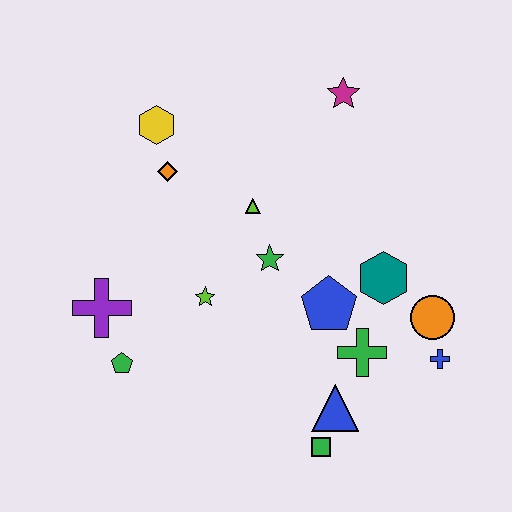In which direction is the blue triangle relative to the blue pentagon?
The blue triangle is below the blue pentagon.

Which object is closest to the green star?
The lime triangle is closest to the green star.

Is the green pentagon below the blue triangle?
No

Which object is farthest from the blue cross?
The yellow hexagon is farthest from the blue cross.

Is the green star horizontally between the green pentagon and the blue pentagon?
Yes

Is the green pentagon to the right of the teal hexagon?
No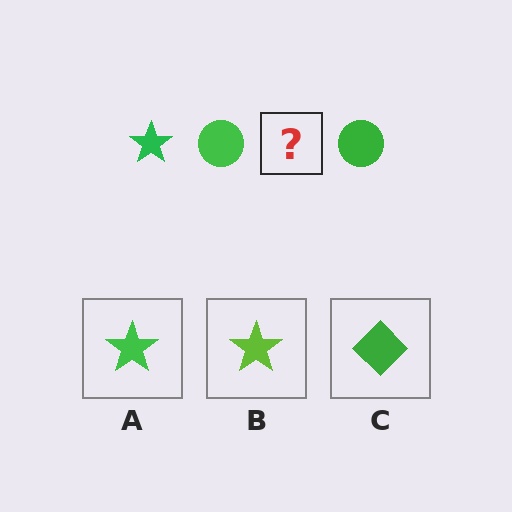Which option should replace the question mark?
Option A.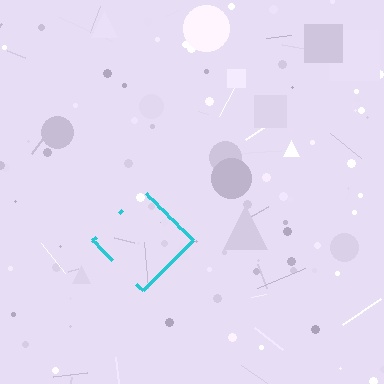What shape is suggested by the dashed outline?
The dashed outline suggests a diamond.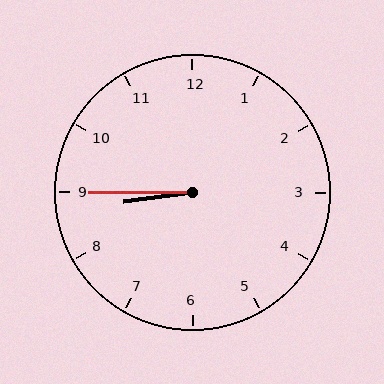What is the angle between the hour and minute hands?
Approximately 8 degrees.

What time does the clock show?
8:45.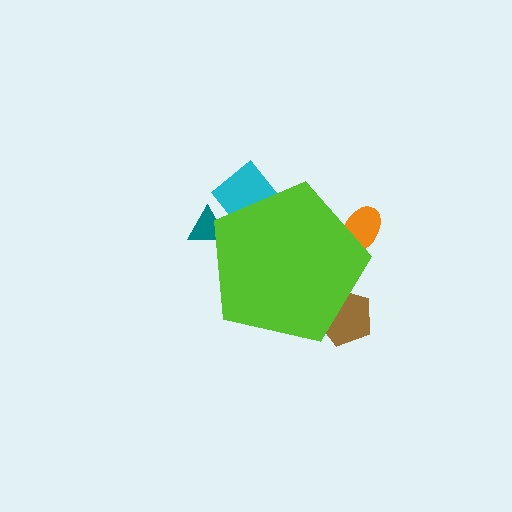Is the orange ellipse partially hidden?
Yes, the orange ellipse is partially hidden behind the lime pentagon.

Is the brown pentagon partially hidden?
Yes, the brown pentagon is partially hidden behind the lime pentagon.